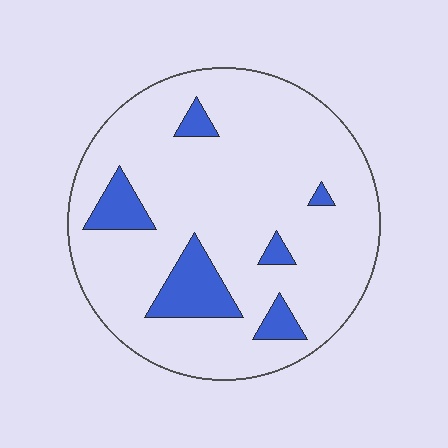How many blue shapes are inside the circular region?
6.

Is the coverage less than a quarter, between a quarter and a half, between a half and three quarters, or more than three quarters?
Less than a quarter.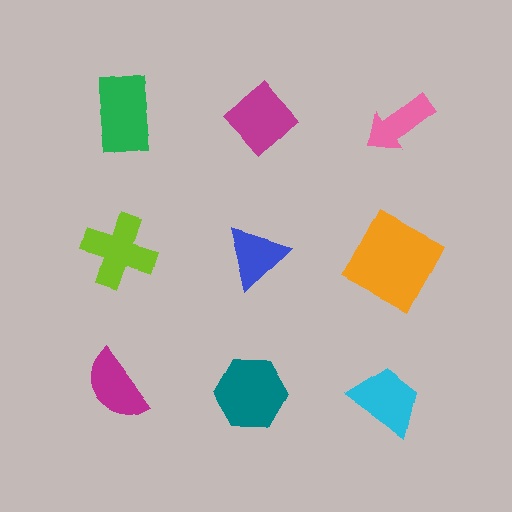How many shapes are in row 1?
3 shapes.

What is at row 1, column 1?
A green rectangle.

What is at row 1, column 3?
A pink arrow.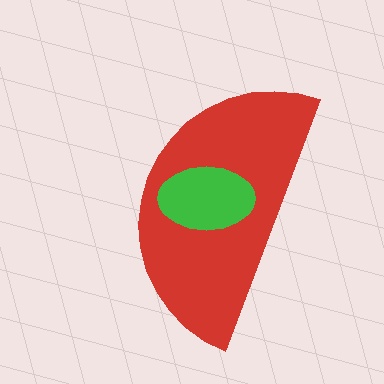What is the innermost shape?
The green ellipse.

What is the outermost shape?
The red semicircle.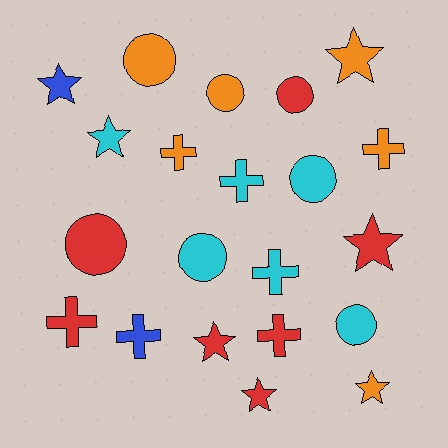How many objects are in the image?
There are 21 objects.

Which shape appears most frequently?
Star, with 7 objects.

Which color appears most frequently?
Red, with 7 objects.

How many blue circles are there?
There are no blue circles.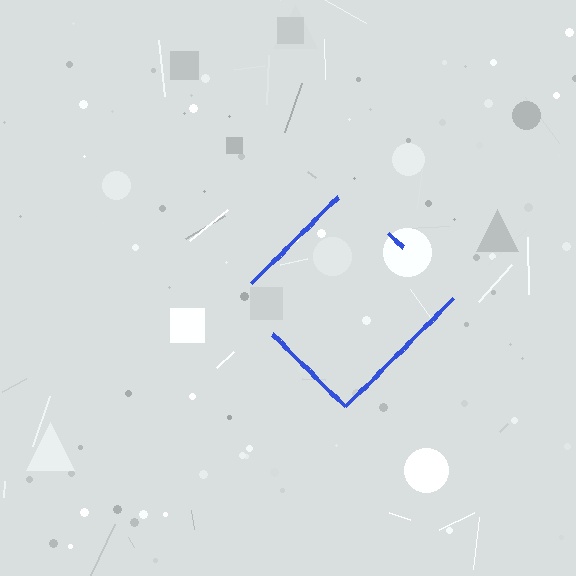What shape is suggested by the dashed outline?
The dashed outline suggests a diamond.